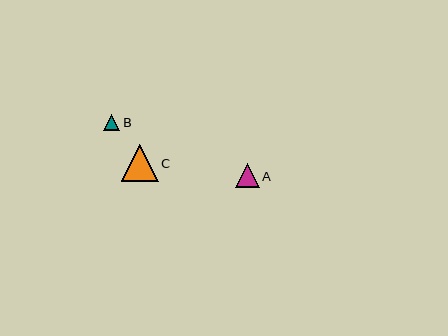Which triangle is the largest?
Triangle C is the largest with a size of approximately 37 pixels.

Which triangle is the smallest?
Triangle B is the smallest with a size of approximately 16 pixels.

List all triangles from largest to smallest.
From largest to smallest: C, A, B.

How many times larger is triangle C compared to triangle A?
Triangle C is approximately 1.5 times the size of triangle A.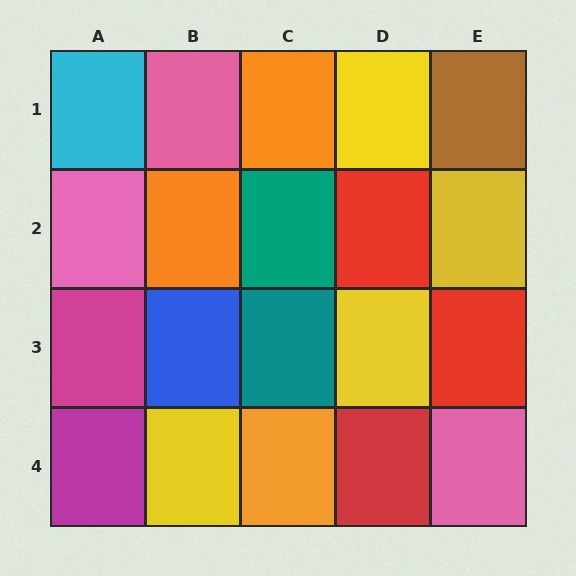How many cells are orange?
3 cells are orange.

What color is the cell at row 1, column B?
Pink.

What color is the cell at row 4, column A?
Magenta.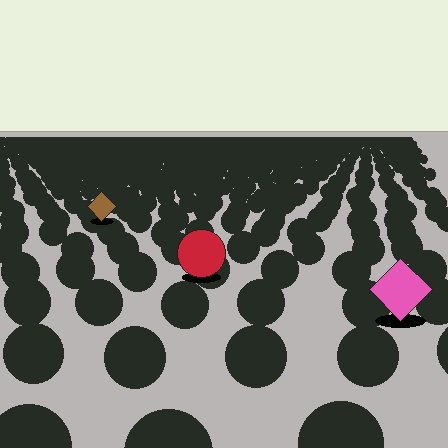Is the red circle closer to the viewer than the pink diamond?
No. The pink diamond is closer — you can tell from the texture gradient: the ground texture is coarser near it.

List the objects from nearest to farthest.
From nearest to farthest: the pink diamond, the red circle, the brown diamond.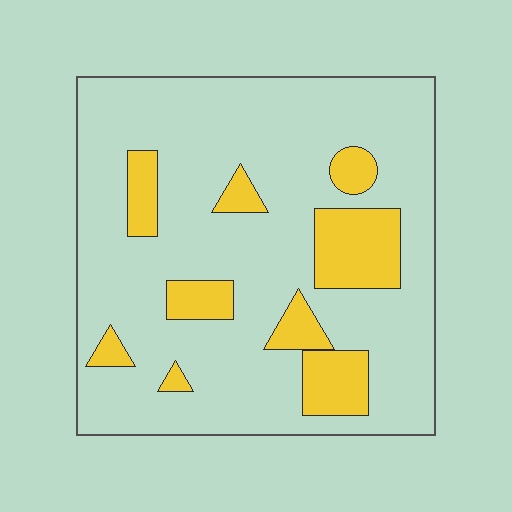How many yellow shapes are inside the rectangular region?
9.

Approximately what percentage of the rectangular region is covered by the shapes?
Approximately 20%.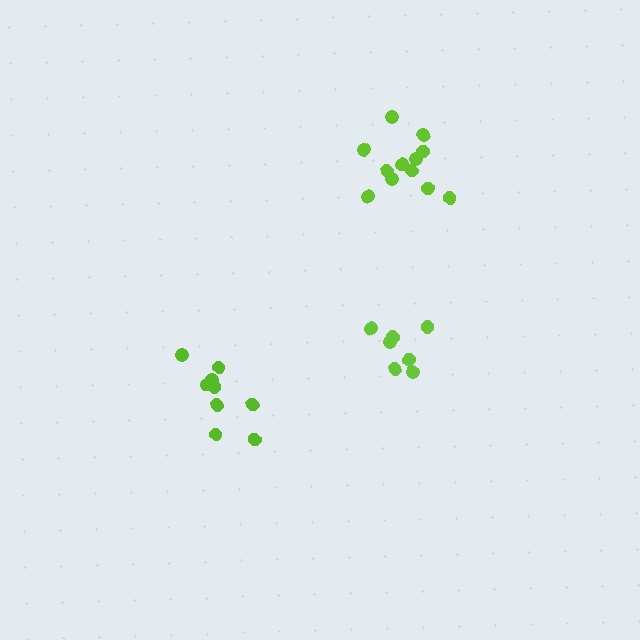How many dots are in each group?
Group 1: 12 dots, Group 2: 7 dots, Group 3: 9 dots (28 total).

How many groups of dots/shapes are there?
There are 3 groups.